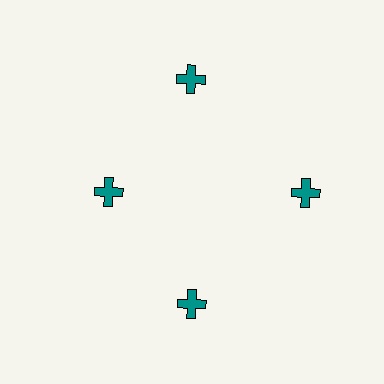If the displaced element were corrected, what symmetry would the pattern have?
It would have 4-fold rotational symmetry — the pattern would map onto itself every 90 degrees.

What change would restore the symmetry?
The symmetry would be restored by moving it outward, back onto the ring so that all 4 crosses sit at equal angles and equal distance from the center.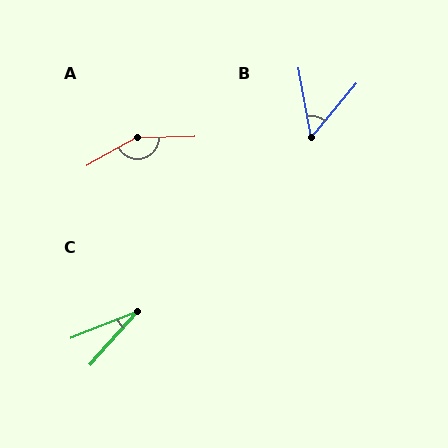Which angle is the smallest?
C, at approximately 27 degrees.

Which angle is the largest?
A, at approximately 152 degrees.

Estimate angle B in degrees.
Approximately 50 degrees.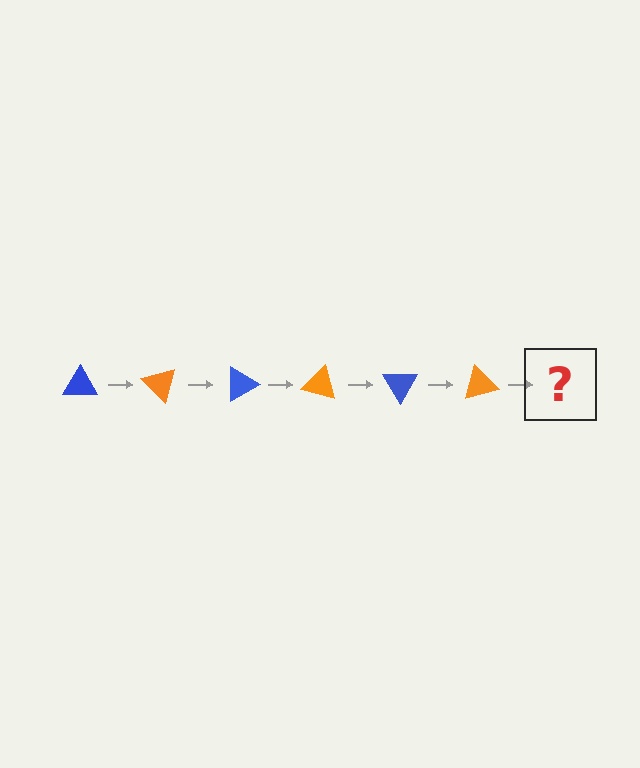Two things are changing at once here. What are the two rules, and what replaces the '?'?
The two rules are that it rotates 45 degrees each step and the color cycles through blue and orange. The '?' should be a blue triangle, rotated 270 degrees from the start.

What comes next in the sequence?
The next element should be a blue triangle, rotated 270 degrees from the start.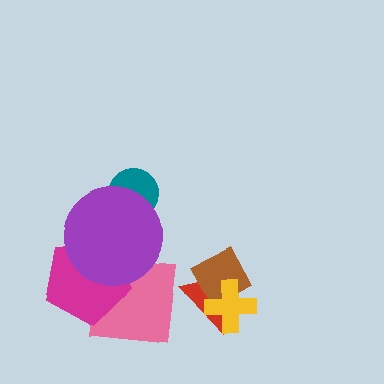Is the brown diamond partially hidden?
Yes, it is partially covered by another shape.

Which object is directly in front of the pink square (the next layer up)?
The magenta pentagon is directly in front of the pink square.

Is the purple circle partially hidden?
No, no other shape covers it.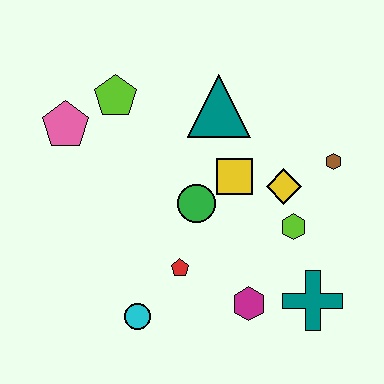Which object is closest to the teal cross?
The magenta hexagon is closest to the teal cross.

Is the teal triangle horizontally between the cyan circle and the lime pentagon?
No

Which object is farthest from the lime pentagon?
The teal cross is farthest from the lime pentagon.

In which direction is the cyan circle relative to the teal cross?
The cyan circle is to the left of the teal cross.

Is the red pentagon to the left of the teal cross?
Yes